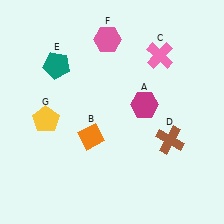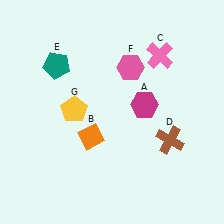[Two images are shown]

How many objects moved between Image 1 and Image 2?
2 objects moved between the two images.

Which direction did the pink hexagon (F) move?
The pink hexagon (F) moved down.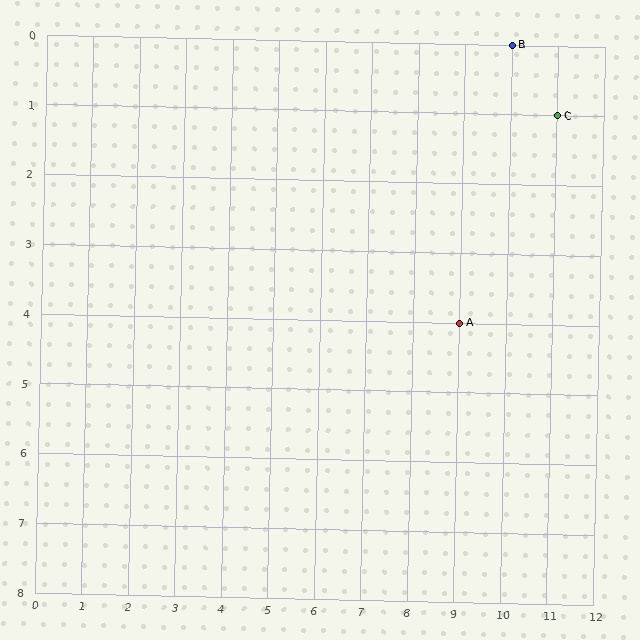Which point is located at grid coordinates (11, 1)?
Point C is at (11, 1).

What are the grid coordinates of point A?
Point A is at grid coordinates (9, 4).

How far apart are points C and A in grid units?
Points C and A are 2 columns and 3 rows apart (about 3.6 grid units diagonally).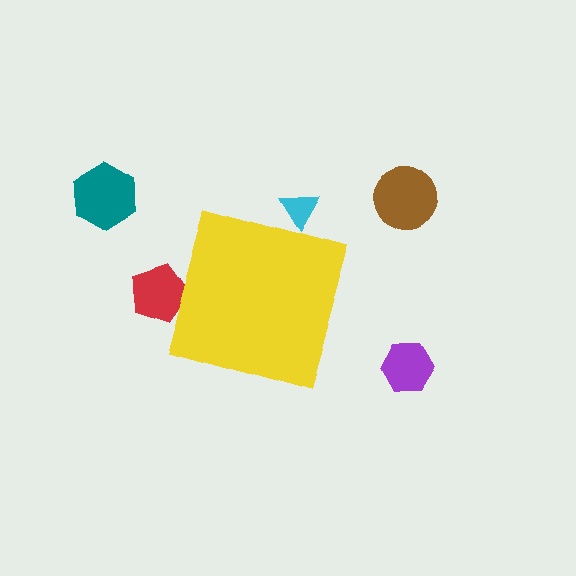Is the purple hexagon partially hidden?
No, the purple hexagon is fully visible.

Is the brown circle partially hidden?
No, the brown circle is fully visible.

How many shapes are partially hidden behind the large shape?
2 shapes are partially hidden.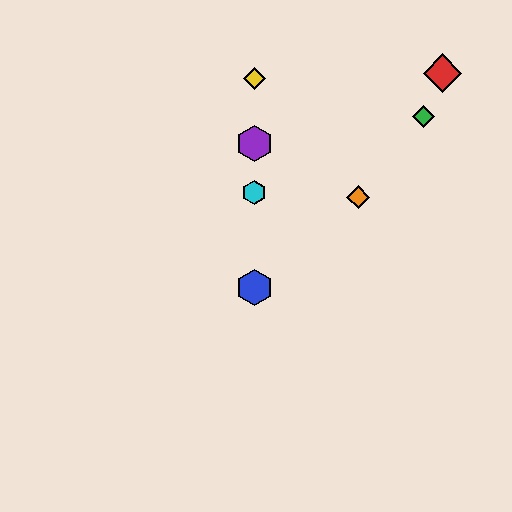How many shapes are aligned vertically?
4 shapes (the blue hexagon, the yellow diamond, the purple hexagon, the cyan hexagon) are aligned vertically.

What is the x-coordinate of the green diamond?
The green diamond is at x≈423.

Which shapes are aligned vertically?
The blue hexagon, the yellow diamond, the purple hexagon, the cyan hexagon are aligned vertically.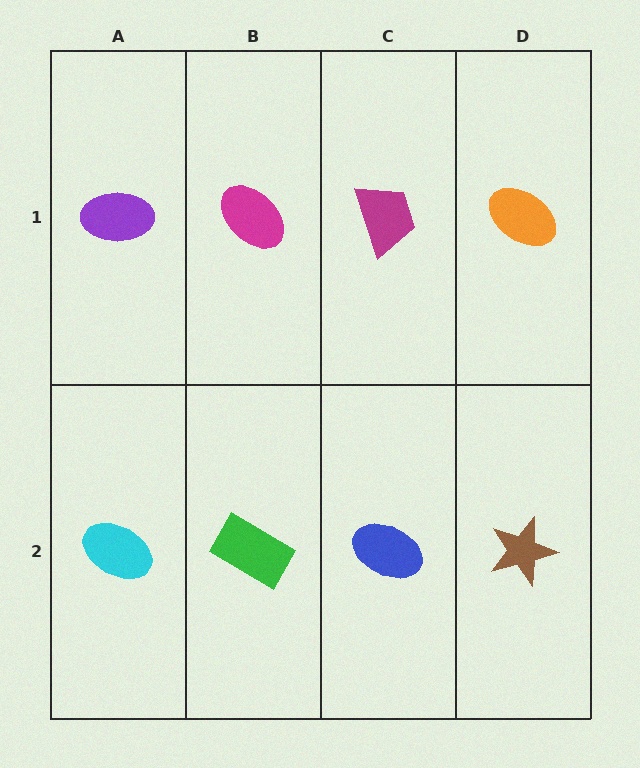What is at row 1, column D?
An orange ellipse.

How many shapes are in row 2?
4 shapes.